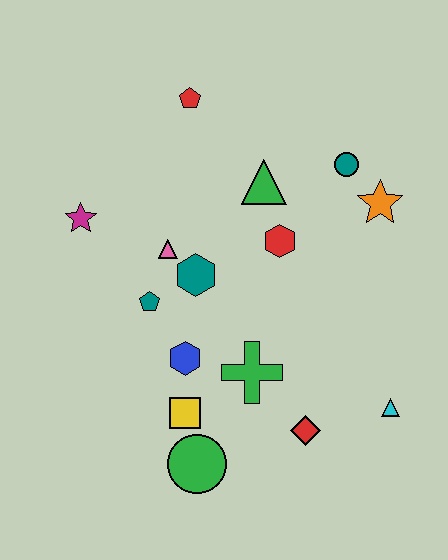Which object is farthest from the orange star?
The green circle is farthest from the orange star.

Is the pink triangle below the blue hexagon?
No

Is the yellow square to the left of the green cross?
Yes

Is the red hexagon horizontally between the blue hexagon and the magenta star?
No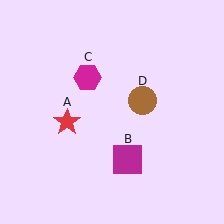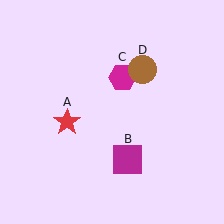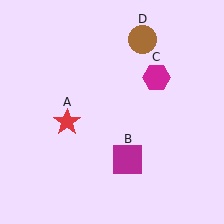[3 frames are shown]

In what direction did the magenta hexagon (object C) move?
The magenta hexagon (object C) moved right.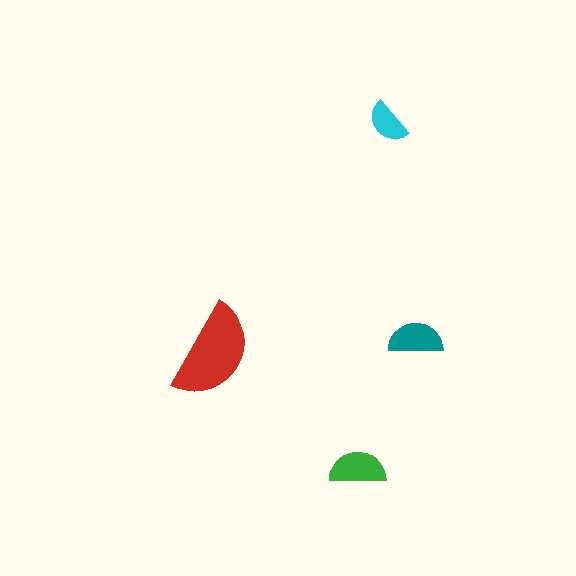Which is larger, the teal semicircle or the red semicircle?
The red one.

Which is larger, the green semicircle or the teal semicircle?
The green one.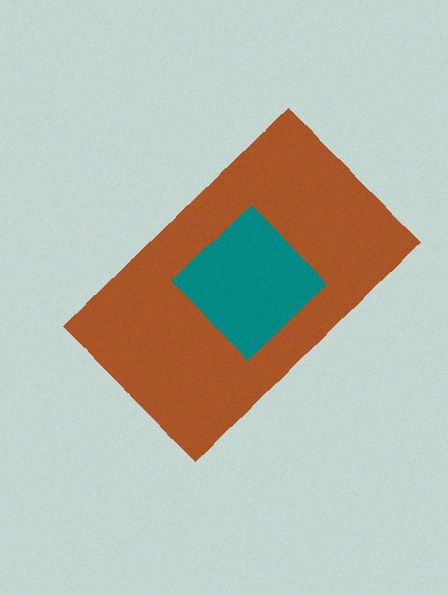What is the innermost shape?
The teal diamond.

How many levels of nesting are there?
2.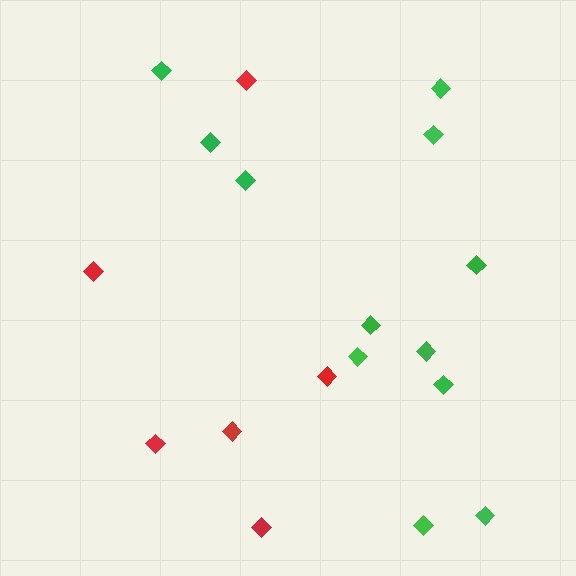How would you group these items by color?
There are 2 groups: one group of red diamonds (6) and one group of green diamonds (12).